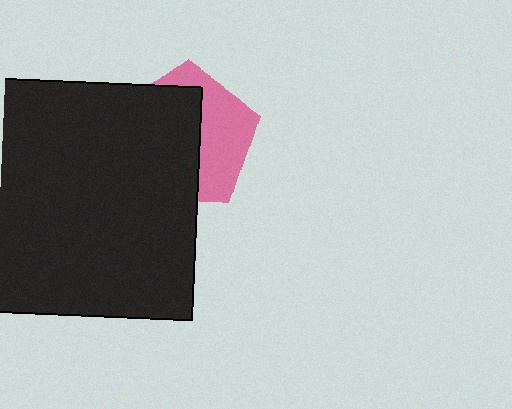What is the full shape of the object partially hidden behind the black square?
The partially hidden object is a pink pentagon.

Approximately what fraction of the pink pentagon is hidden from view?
Roughly 58% of the pink pentagon is hidden behind the black square.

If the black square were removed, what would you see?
You would see the complete pink pentagon.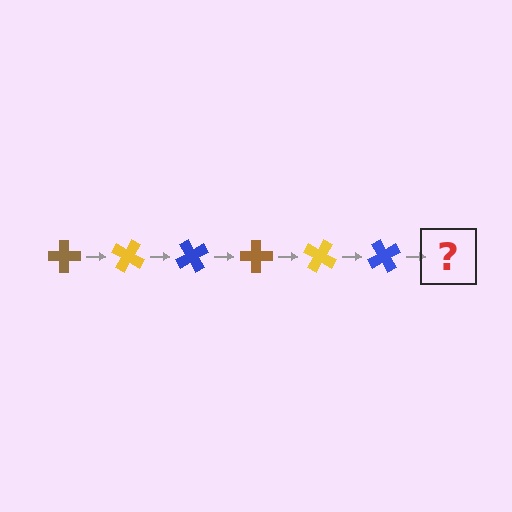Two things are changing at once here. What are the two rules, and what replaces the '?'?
The two rules are that it rotates 30 degrees each step and the color cycles through brown, yellow, and blue. The '?' should be a brown cross, rotated 180 degrees from the start.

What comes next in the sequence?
The next element should be a brown cross, rotated 180 degrees from the start.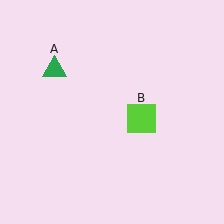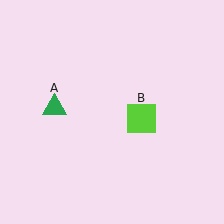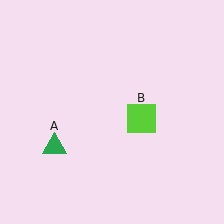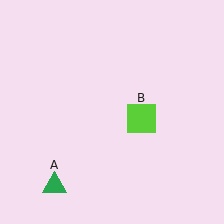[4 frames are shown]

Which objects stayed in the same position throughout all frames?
Lime square (object B) remained stationary.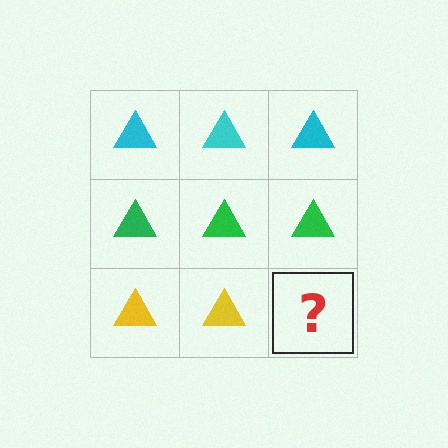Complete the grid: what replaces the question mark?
The question mark should be replaced with a yellow triangle.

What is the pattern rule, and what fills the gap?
The rule is that each row has a consistent color. The gap should be filled with a yellow triangle.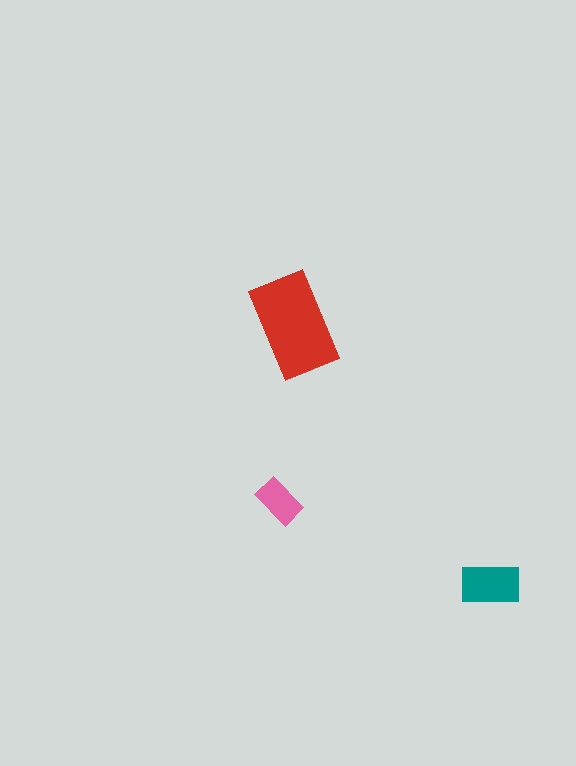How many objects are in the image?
There are 3 objects in the image.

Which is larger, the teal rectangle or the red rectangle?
The red one.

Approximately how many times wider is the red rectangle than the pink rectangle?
About 2 times wider.